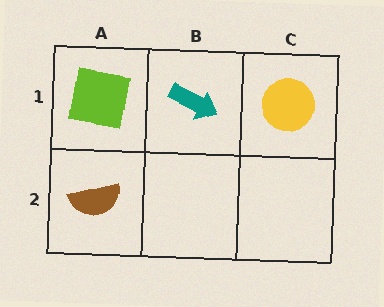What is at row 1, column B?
A teal arrow.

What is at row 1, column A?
A lime square.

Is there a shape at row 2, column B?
No, that cell is empty.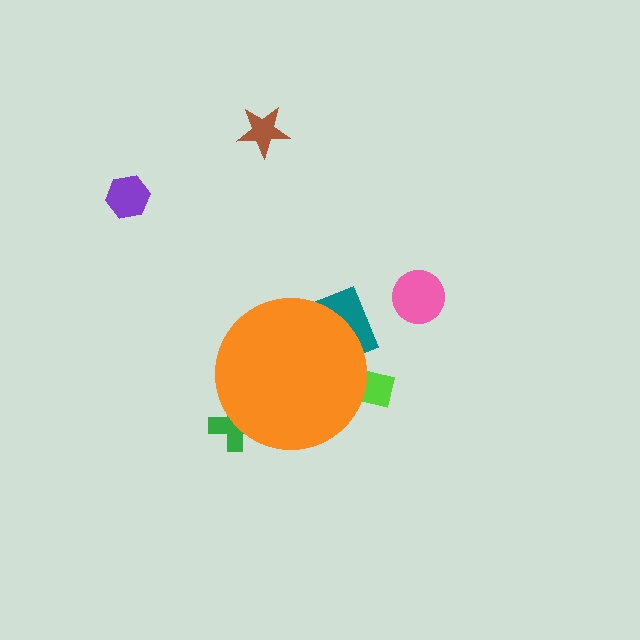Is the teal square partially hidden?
Yes, the teal square is partially hidden behind the orange circle.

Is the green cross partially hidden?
Yes, the green cross is partially hidden behind the orange circle.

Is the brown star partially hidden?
No, the brown star is fully visible.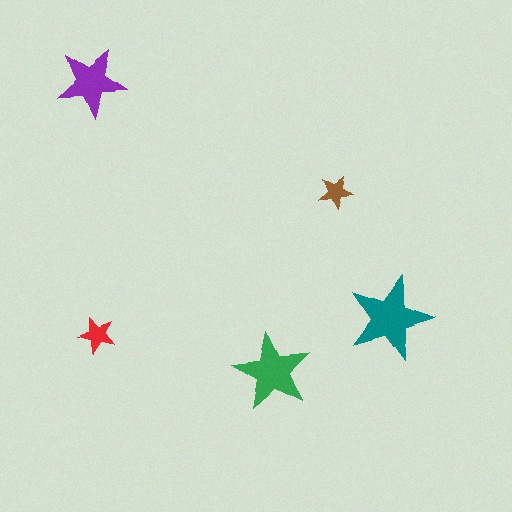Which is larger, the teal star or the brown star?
The teal one.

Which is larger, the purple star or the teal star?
The teal one.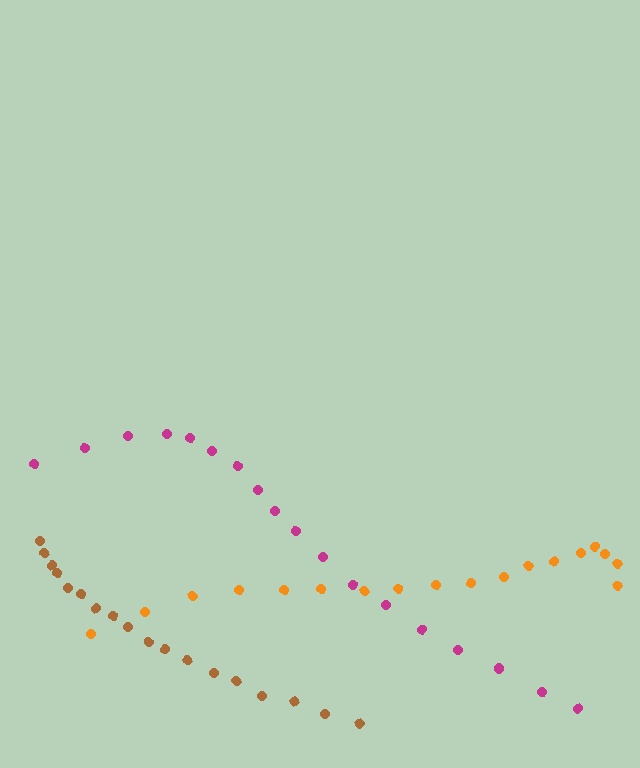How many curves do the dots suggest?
There are 3 distinct paths.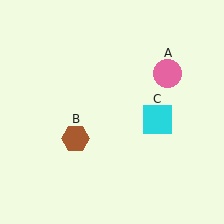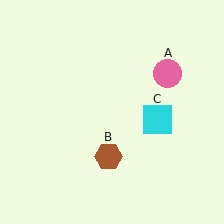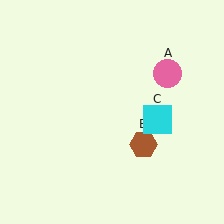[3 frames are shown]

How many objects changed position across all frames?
1 object changed position: brown hexagon (object B).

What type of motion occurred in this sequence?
The brown hexagon (object B) rotated counterclockwise around the center of the scene.